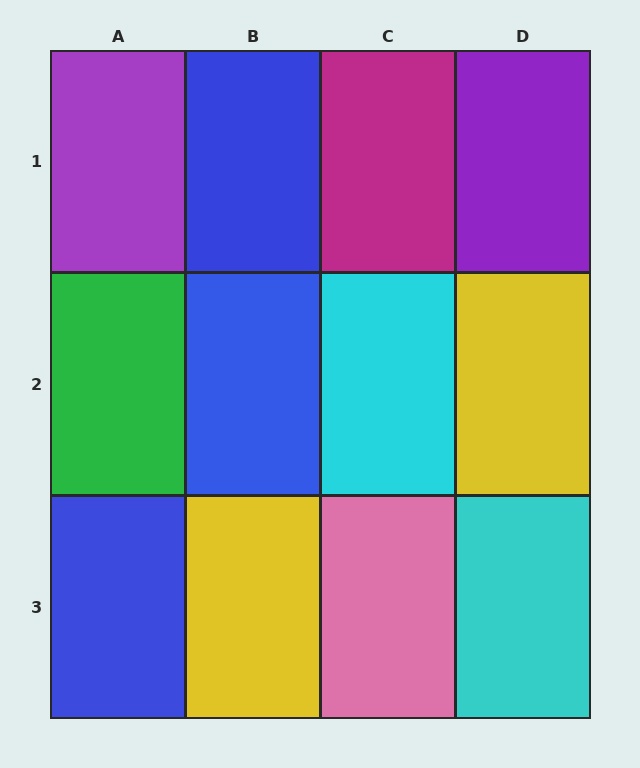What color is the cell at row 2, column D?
Yellow.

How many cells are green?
1 cell is green.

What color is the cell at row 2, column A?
Green.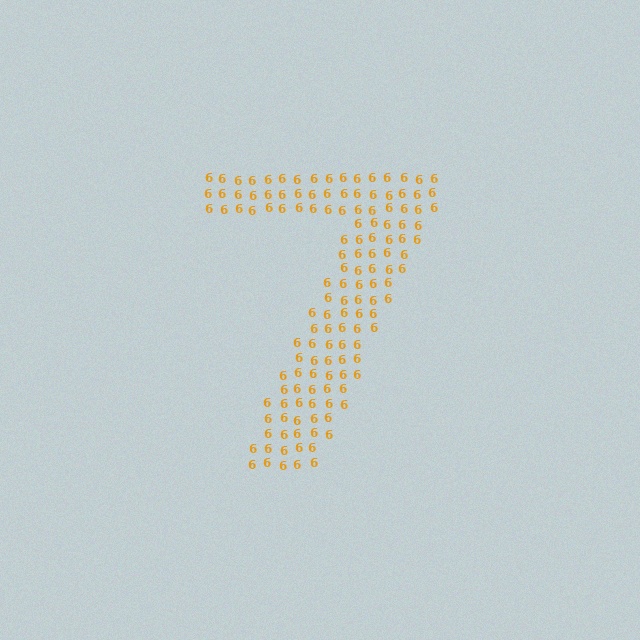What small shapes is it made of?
It is made of small digit 6's.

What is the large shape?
The large shape is the digit 7.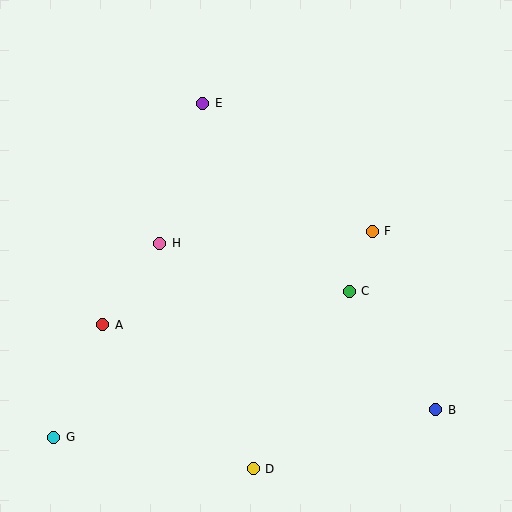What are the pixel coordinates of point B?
Point B is at (436, 410).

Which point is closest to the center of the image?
Point H at (160, 243) is closest to the center.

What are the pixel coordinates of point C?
Point C is at (349, 291).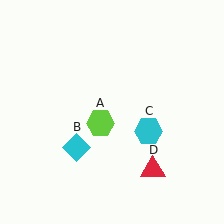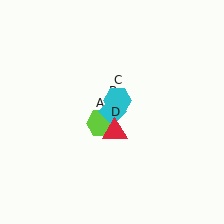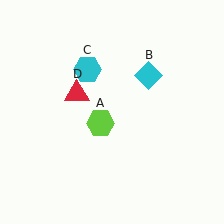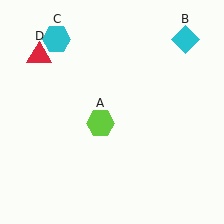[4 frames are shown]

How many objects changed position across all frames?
3 objects changed position: cyan diamond (object B), cyan hexagon (object C), red triangle (object D).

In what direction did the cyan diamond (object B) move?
The cyan diamond (object B) moved up and to the right.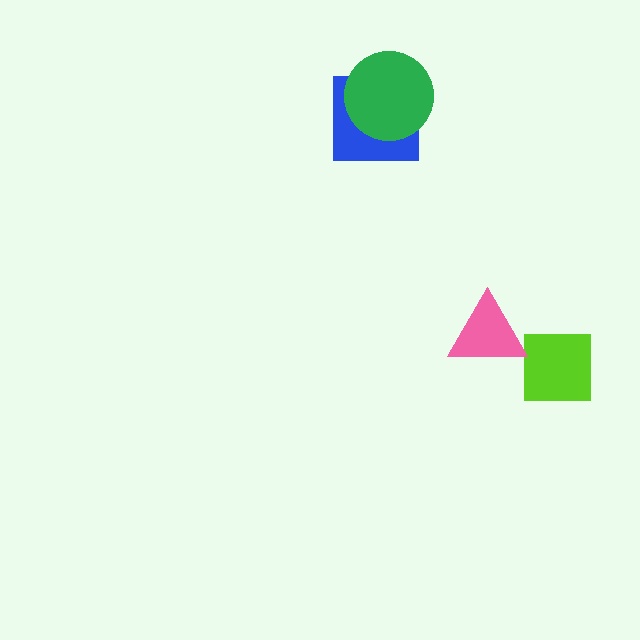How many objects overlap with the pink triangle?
0 objects overlap with the pink triangle.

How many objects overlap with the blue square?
1 object overlaps with the blue square.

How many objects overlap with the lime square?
0 objects overlap with the lime square.